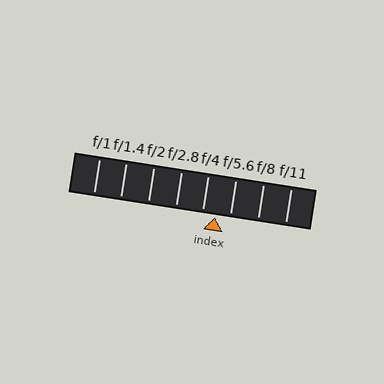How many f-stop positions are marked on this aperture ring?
There are 8 f-stop positions marked.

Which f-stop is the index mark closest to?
The index mark is closest to f/4.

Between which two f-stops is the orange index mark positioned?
The index mark is between f/4 and f/5.6.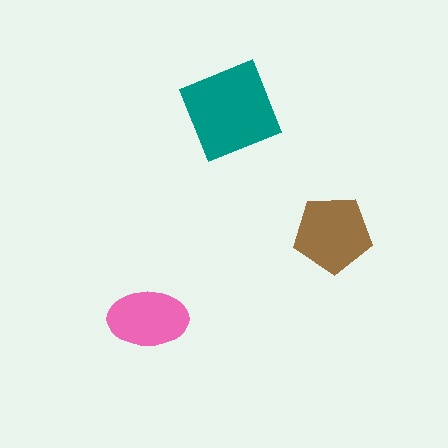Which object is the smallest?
The pink ellipse.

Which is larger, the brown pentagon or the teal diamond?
The teal diamond.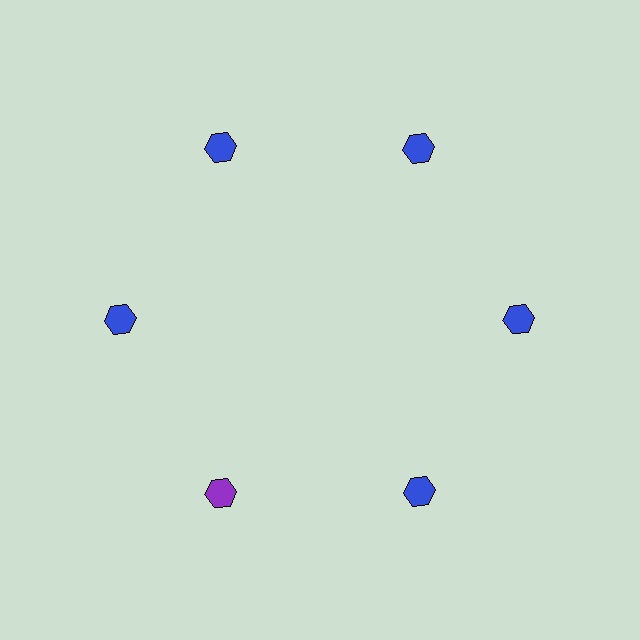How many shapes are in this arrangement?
There are 6 shapes arranged in a ring pattern.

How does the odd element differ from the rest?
It has a different color: purple instead of blue.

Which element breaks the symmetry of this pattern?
The purple hexagon at roughly the 7 o'clock position breaks the symmetry. All other shapes are blue hexagons.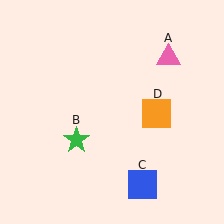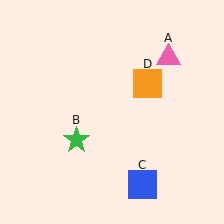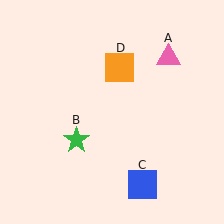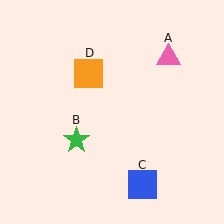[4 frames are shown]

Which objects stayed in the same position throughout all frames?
Pink triangle (object A) and green star (object B) and blue square (object C) remained stationary.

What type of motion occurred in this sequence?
The orange square (object D) rotated counterclockwise around the center of the scene.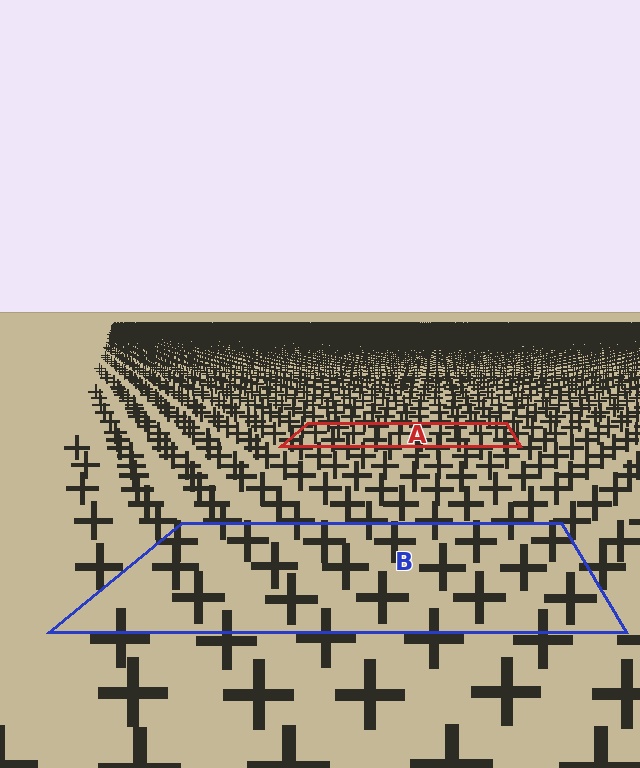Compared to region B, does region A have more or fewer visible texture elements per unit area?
Region A has more texture elements per unit area — they are packed more densely because it is farther away.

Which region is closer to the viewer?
Region B is closer. The texture elements there are larger and more spread out.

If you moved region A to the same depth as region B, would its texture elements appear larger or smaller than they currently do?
They would appear larger. At a closer depth, the same texture elements are projected at a bigger on-screen size.